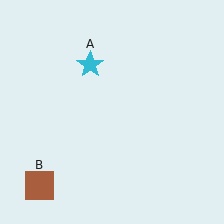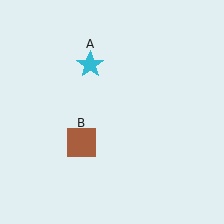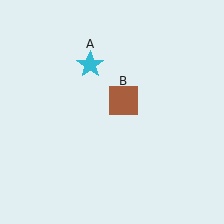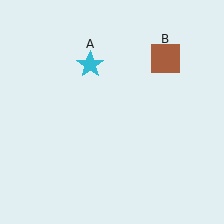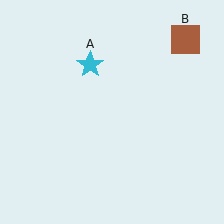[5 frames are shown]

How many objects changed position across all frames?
1 object changed position: brown square (object B).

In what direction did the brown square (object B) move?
The brown square (object B) moved up and to the right.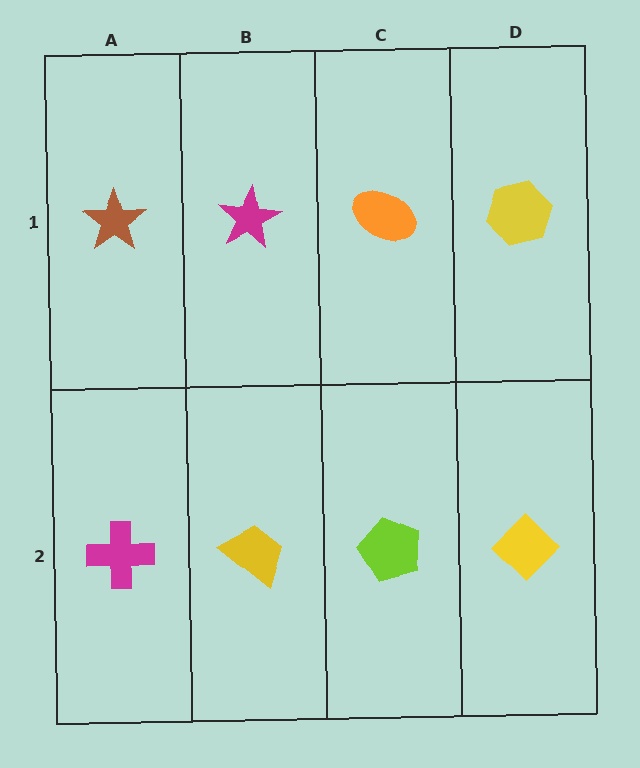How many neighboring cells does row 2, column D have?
2.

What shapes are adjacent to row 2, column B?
A magenta star (row 1, column B), a magenta cross (row 2, column A), a lime pentagon (row 2, column C).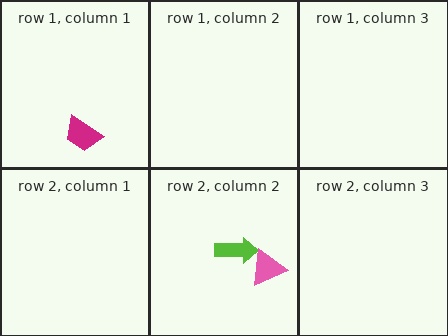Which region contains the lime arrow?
The row 2, column 2 region.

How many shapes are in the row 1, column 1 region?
1.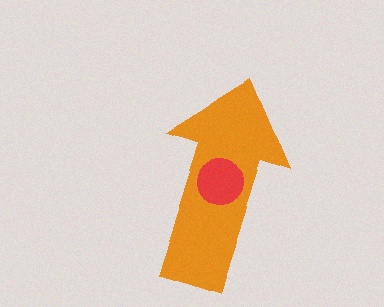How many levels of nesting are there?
2.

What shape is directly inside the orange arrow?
The red circle.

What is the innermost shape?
The red circle.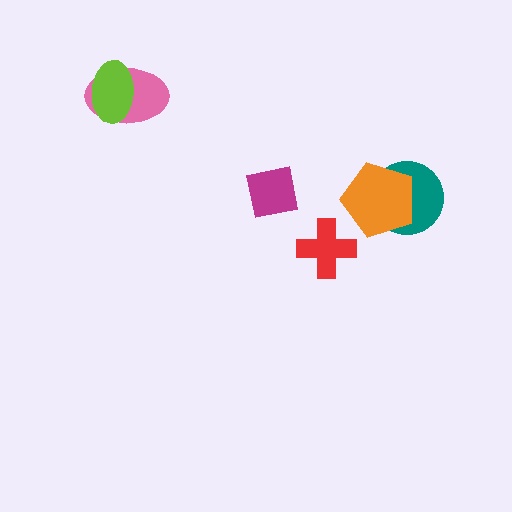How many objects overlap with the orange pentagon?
1 object overlaps with the orange pentagon.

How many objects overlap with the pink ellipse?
1 object overlaps with the pink ellipse.